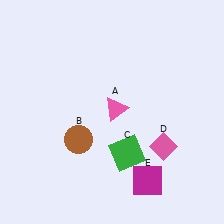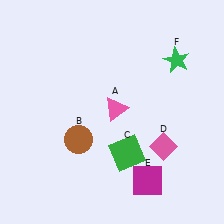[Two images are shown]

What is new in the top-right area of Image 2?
A green star (F) was added in the top-right area of Image 2.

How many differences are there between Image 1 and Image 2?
There is 1 difference between the two images.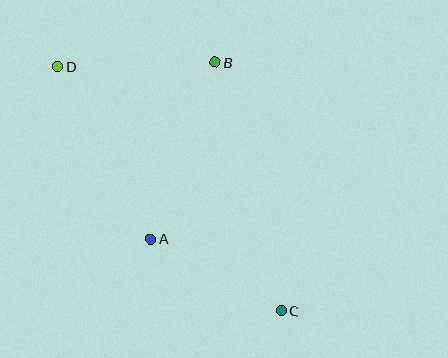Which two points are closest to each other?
Points A and C are closest to each other.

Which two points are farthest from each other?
Points C and D are farthest from each other.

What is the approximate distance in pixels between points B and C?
The distance between B and C is approximately 257 pixels.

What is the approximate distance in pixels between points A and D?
The distance between A and D is approximately 196 pixels.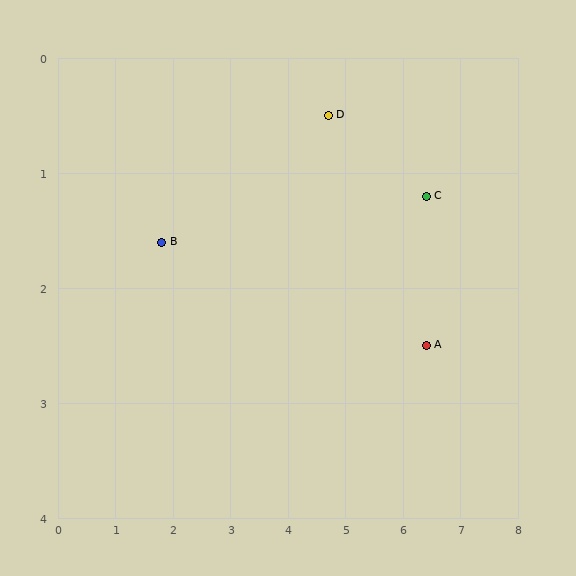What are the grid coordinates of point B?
Point B is at approximately (1.8, 1.6).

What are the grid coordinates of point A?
Point A is at approximately (6.4, 2.5).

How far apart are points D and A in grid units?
Points D and A are about 2.6 grid units apart.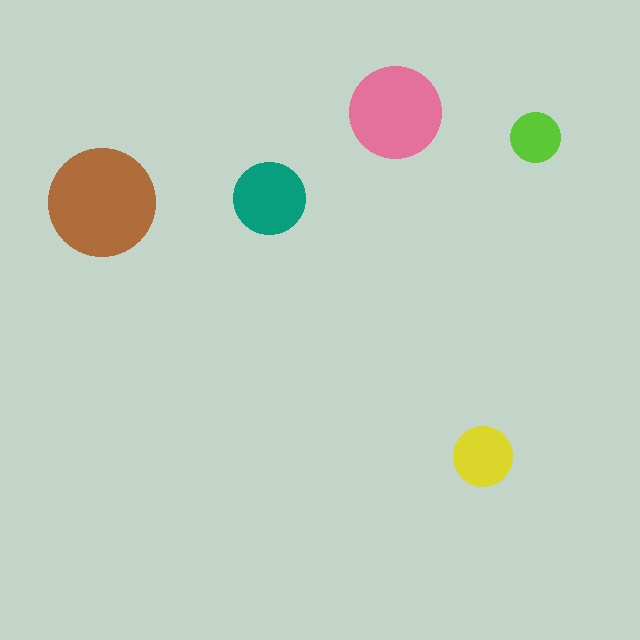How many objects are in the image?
There are 5 objects in the image.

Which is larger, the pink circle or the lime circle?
The pink one.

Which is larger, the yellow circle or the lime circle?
The yellow one.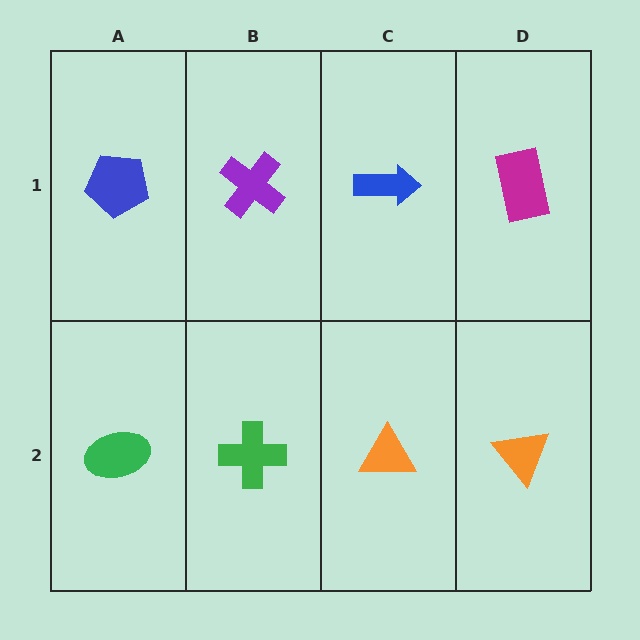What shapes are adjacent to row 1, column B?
A green cross (row 2, column B), a blue pentagon (row 1, column A), a blue arrow (row 1, column C).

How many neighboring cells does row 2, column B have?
3.